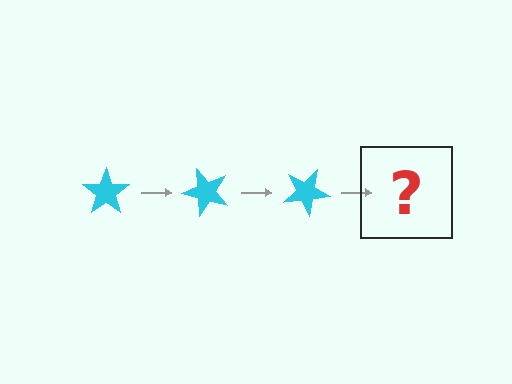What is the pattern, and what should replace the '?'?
The pattern is that the star rotates 50 degrees each step. The '?' should be a cyan star rotated 150 degrees.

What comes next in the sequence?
The next element should be a cyan star rotated 150 degrees.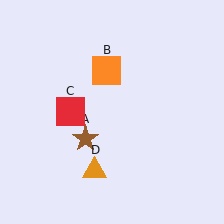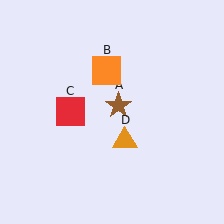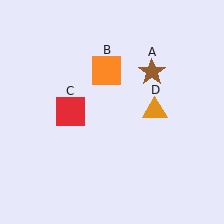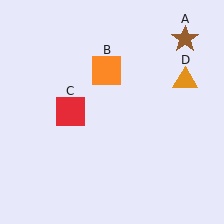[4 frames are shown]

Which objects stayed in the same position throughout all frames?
Orange square (object B) and red square (object C) remained stationary.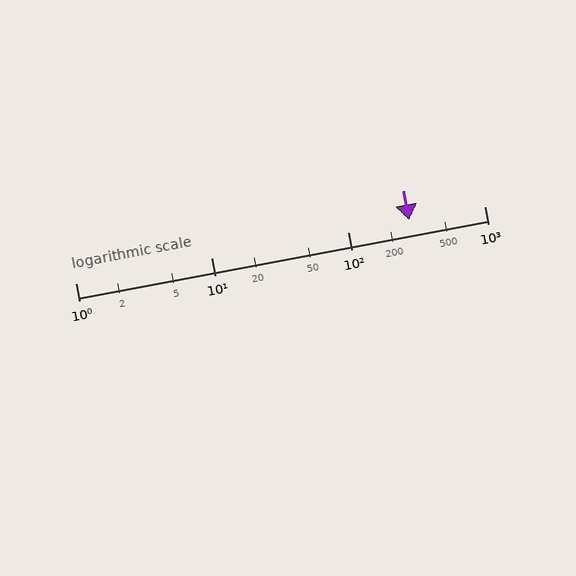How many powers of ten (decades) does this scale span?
The scale spans 3 decades, from 1 to 1000.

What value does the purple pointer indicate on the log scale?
The pointer indicates approximately 280.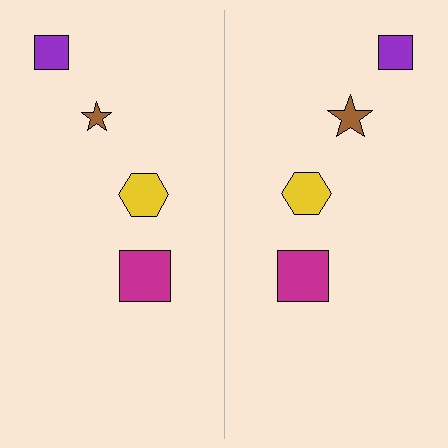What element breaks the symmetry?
The brown star on the right side has a different size than its mirror counterpart.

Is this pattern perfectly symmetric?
No, the pattern is not perfectly symmetric. The brown star on the right side has a different size than its mirror counterpart.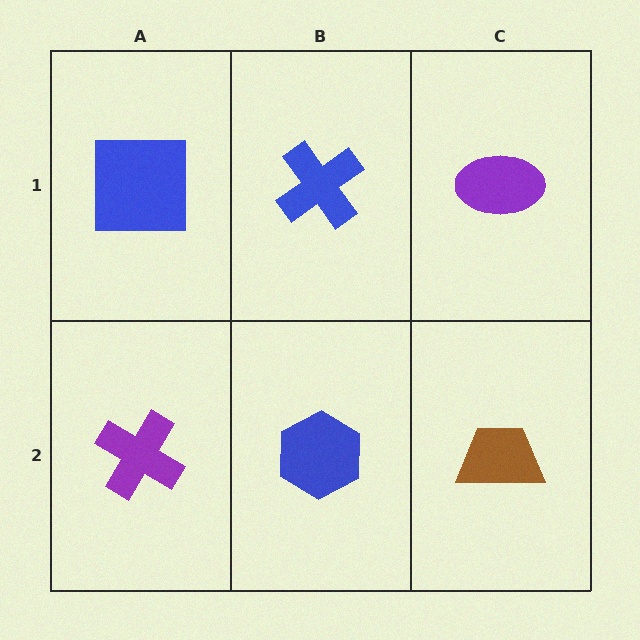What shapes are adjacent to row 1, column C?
A brown trapezoid (row 2, column C), a blue cross (row 1, column B).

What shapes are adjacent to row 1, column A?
A purple cross (row 2, column A), a blue cross (row 1, column B).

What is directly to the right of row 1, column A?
A blue cross.